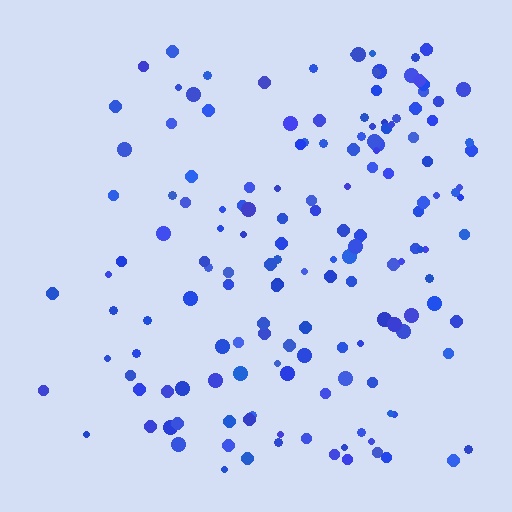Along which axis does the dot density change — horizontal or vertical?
Horizontal.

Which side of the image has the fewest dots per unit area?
The left.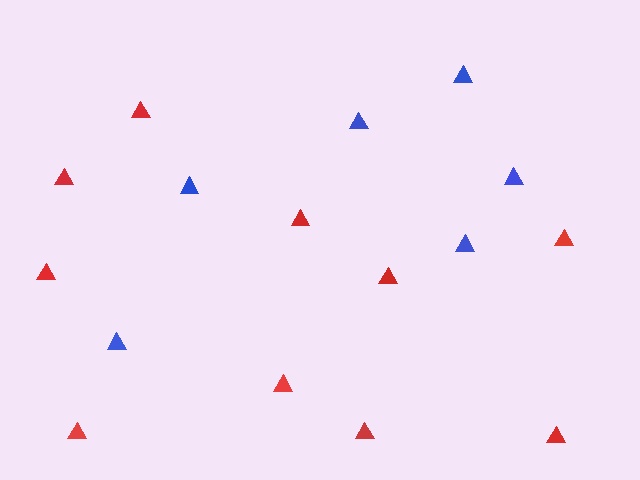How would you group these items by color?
There are 2 groups: one group of blue triangles (6) and one group of red triangles (10).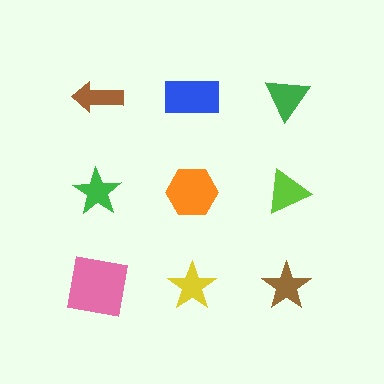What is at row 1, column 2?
A blue rectangle.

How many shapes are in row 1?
3 shapes.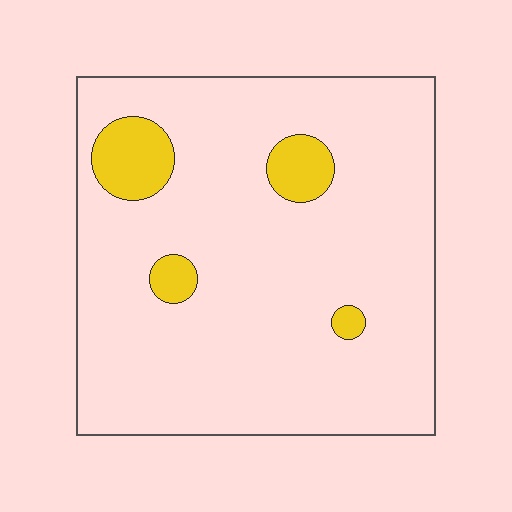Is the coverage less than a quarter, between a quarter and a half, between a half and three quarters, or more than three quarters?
Less than a quarter.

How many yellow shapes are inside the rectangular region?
4.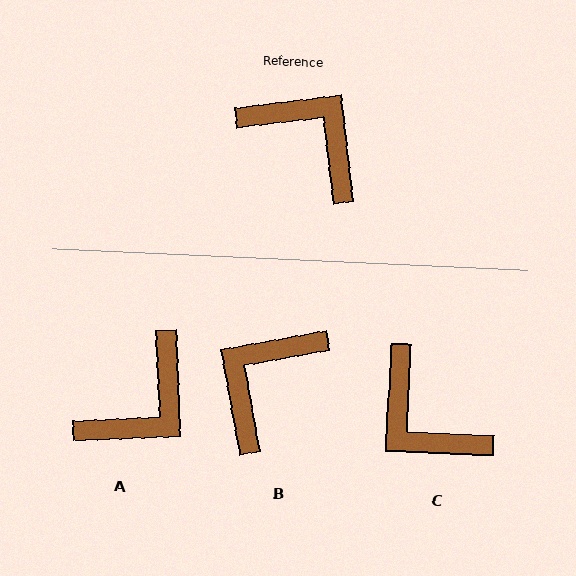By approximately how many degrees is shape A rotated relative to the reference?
Approximately 95 degrees clockwise.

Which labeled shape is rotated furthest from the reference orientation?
C, about 170 degrees away.